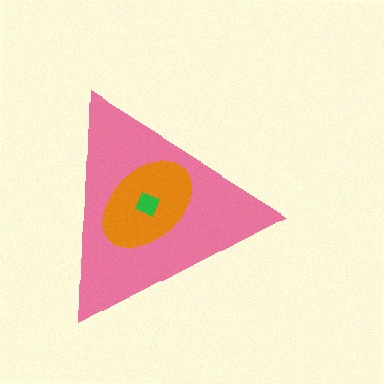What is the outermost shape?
The pink triangle.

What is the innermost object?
The green diamond.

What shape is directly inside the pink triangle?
The orange ellipse.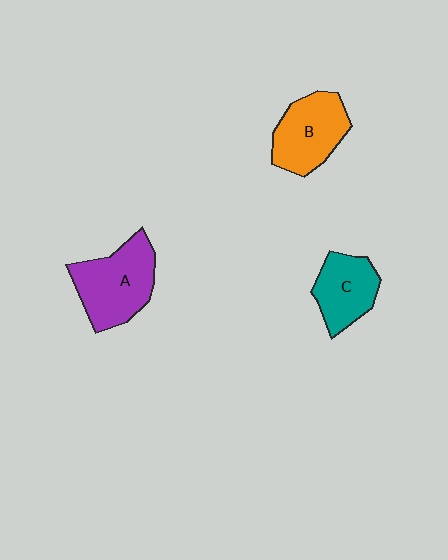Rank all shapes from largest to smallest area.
From largest to smallest: A (purple), B (orange), C (teal).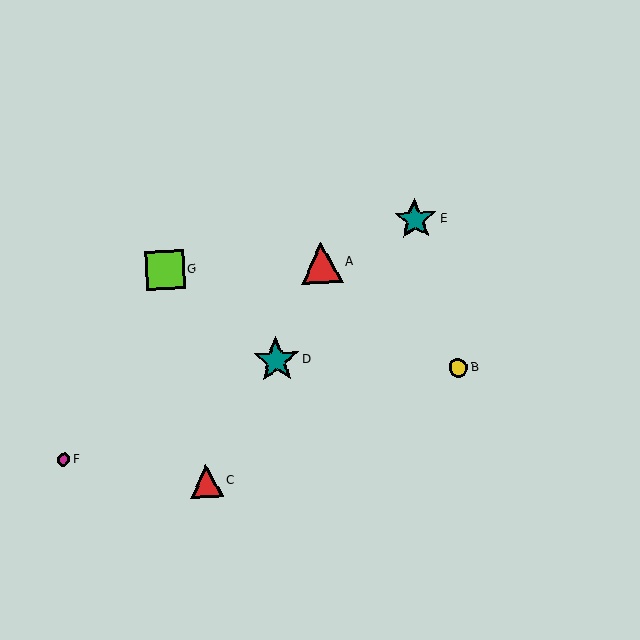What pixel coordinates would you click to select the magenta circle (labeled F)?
Click at (64, 459) to select the magenta circle F.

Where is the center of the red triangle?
The center of the red triangle is at (322, 263).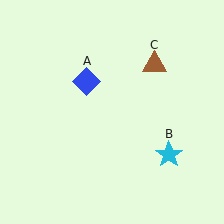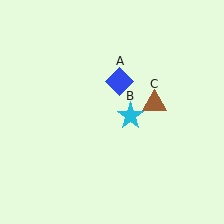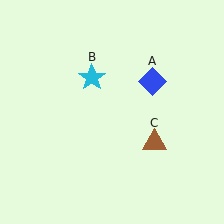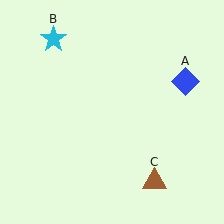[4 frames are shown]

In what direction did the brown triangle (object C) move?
The brown triangle (object C) moved down.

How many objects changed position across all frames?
3 objects changed position: blue diamond (object A), cyan star (object B), brown triangle (object C).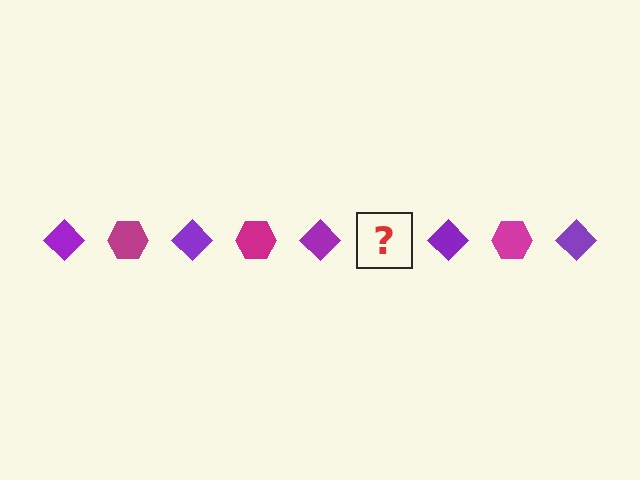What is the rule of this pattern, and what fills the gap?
The rule is that the pattern alternates between purple diamond and magenta hexagon. The gap should be filled with a magenta hexagon.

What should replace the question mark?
The question mark should be replaced with a magenta hexagon.